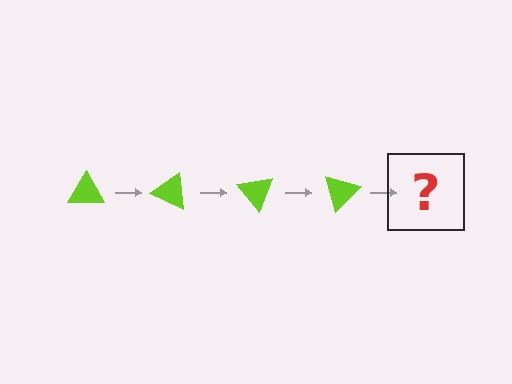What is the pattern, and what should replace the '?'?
The pattern is that the triangle rotates 25 degrees each step. The '?' should be a lime triangle rotated 100 degrees.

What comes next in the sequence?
The next element should be a lime triangle rotated 100 degrees.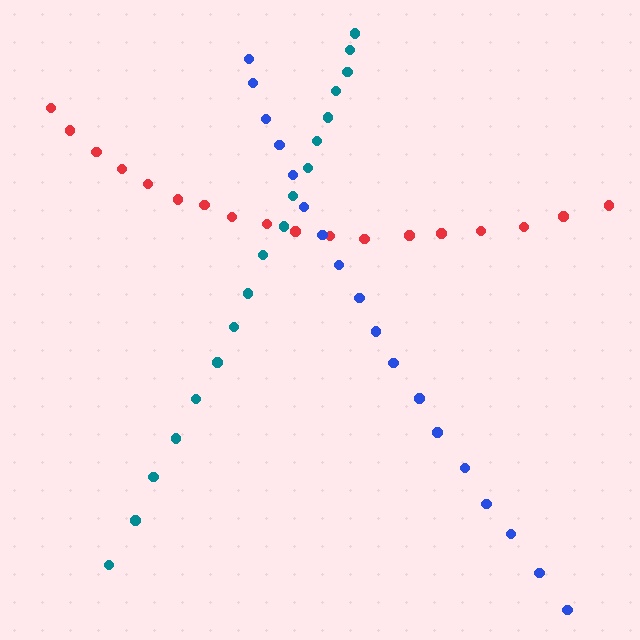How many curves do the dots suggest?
There are 3 distinct paths.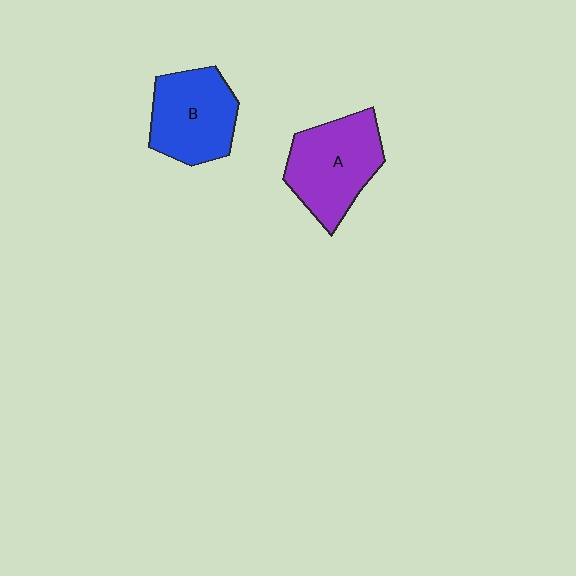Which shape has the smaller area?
Shape B (blue).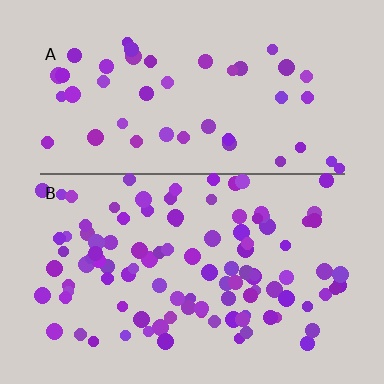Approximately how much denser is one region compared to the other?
Approximately 2.3× — region B over region A.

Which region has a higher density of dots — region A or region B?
B (the bottom).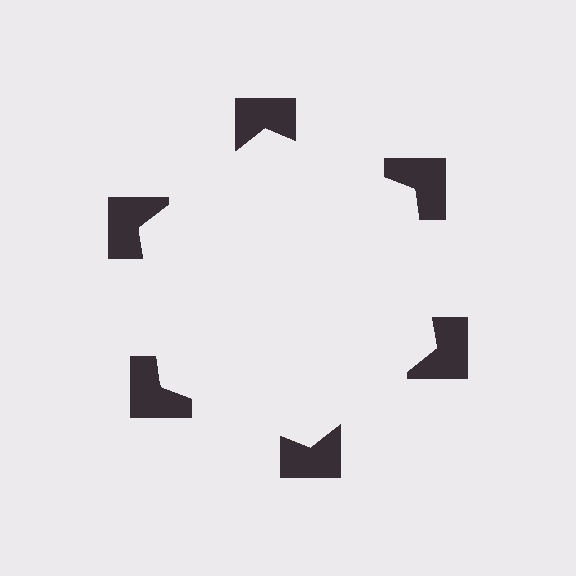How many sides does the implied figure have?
6 sides.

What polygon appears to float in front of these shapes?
An illusory hexagon — its edges are inferred from the aligned wedge cuts in the notched squares, not physically drawn.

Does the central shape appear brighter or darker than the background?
It typically appears slightly brighter than the background, even though no actual brightness change is drawn.